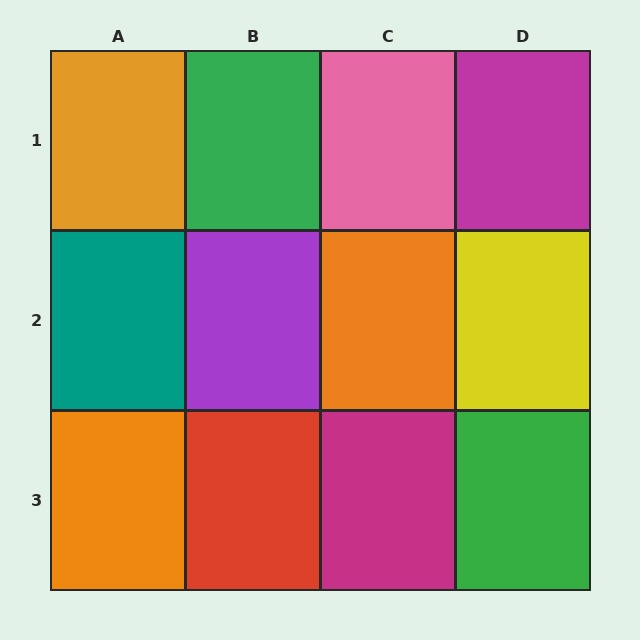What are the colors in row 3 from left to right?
Orange, red, magenta, green.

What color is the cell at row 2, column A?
Teal.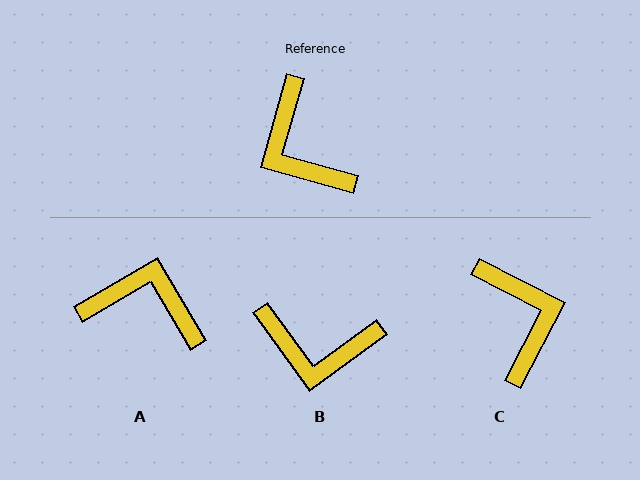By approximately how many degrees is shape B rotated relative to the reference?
Approximately 52 degrees counter-clockwise.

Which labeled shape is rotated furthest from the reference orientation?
C, about 168 degrees away.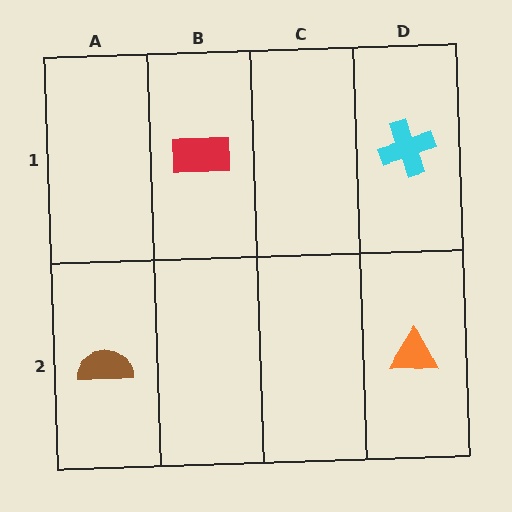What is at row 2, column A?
A brown semicircle.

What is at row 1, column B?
A red rectangle.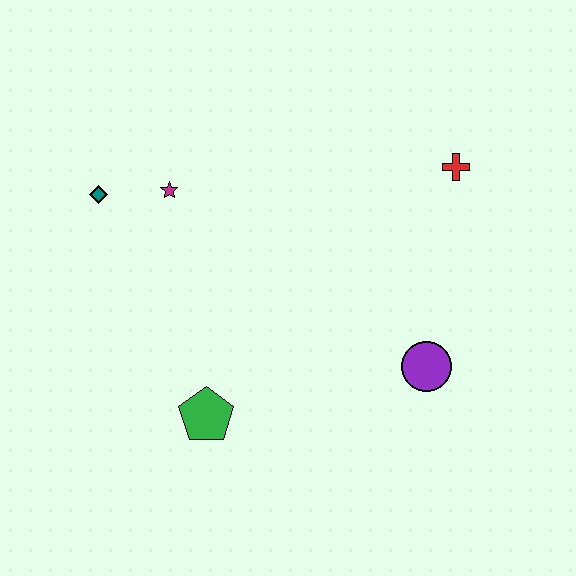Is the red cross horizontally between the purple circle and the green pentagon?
No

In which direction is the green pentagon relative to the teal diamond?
The green pentagon is below the teal diamond.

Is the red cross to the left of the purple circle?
No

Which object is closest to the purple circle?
The red cross is closest to the purple circle.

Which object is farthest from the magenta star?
The purple circle is farthest from the magenta star.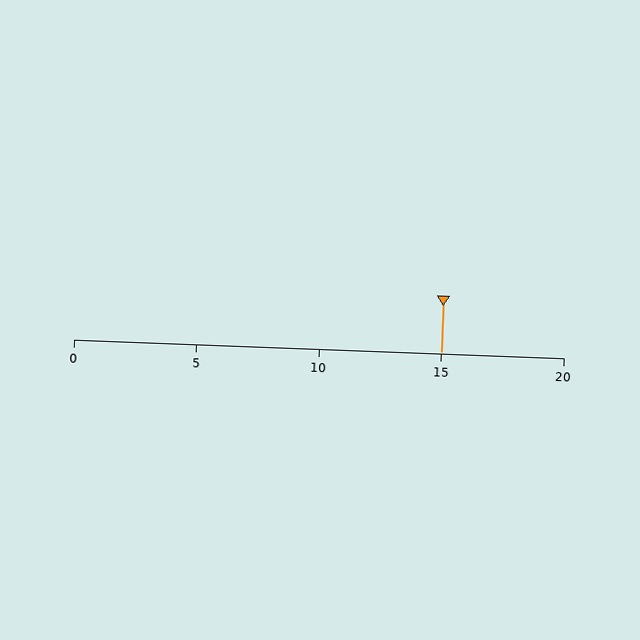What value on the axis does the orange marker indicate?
The marker indicates approximately 15.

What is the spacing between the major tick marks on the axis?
The major ticks are spaced 5 apart.